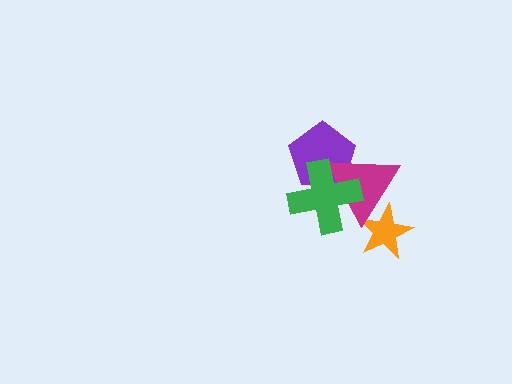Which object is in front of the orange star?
The magenta triangle is in front of the orange star.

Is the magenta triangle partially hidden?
Yes, it is partially covered by another shape.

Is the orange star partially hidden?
Yes, it is partially covered by another shape.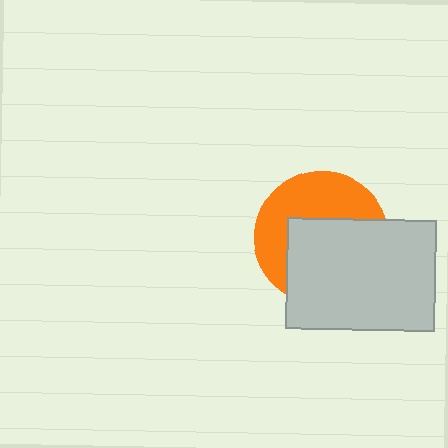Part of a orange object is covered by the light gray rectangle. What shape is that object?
It is a circle.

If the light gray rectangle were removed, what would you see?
You would see the complete orange circle.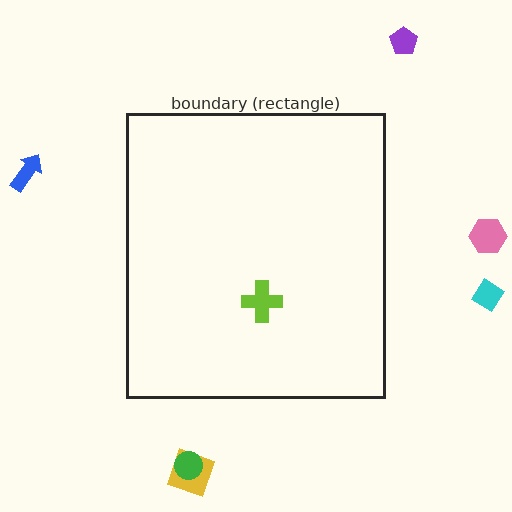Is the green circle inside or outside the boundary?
Outside.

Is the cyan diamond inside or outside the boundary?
Outside.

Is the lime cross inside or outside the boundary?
Inside.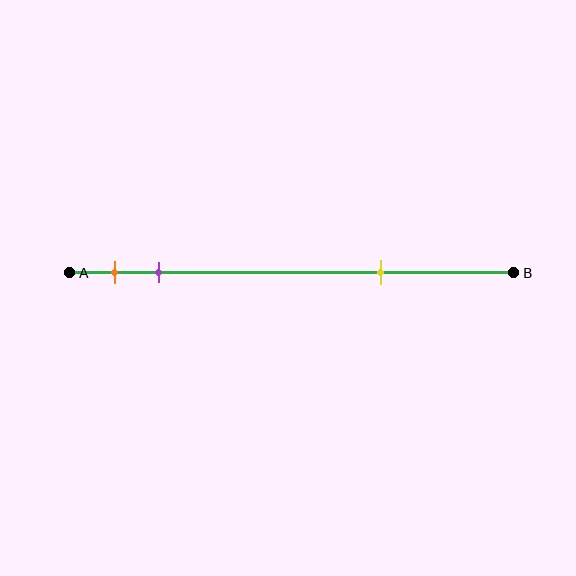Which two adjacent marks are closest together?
The orange and purple marks are the closest adjacent pair.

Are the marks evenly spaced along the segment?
No, the marks are not evenly spaced.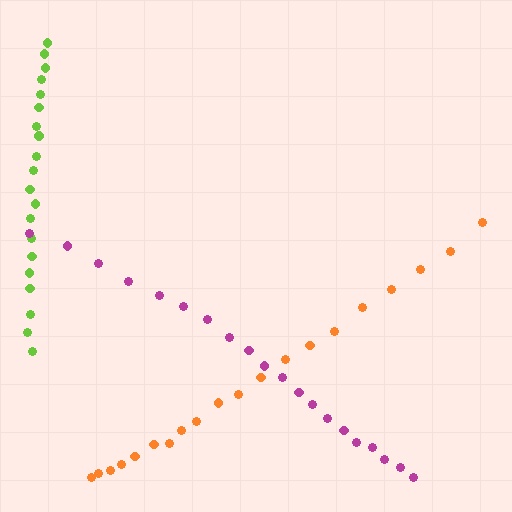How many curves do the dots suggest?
There are 3 distinct paths.